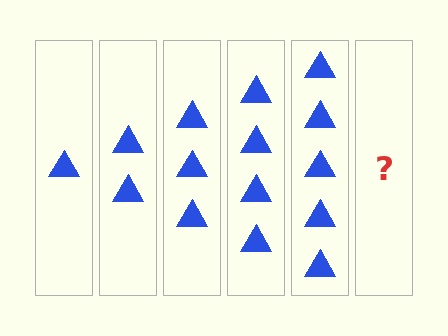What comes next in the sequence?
The next element should be 6 triangles.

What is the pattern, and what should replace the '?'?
The pattern is that each step adds one more triangle. The '?' should be 6 triangles.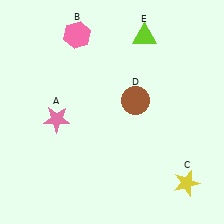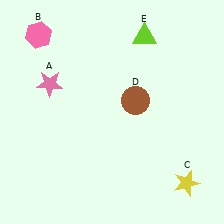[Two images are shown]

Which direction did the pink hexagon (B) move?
The pink hexagon (B) moved left.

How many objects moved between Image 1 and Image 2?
2 objects moved between the two images.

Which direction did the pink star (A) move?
The pink star (A) moved up.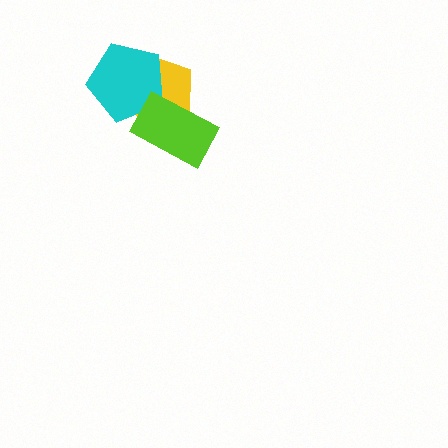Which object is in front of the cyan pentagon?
The lime rectangle is in front of the cyan pentagon.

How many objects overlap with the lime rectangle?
2 objects overlap with the lime rectangle.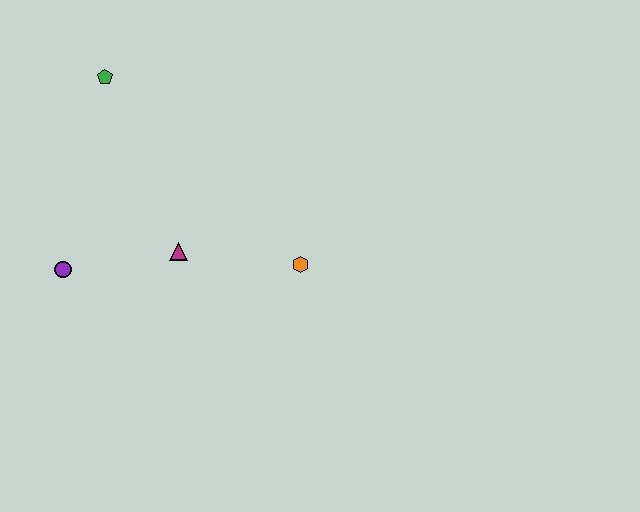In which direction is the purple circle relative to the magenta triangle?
The purple circle is to the left of the magenta triangle.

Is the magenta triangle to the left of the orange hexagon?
Yes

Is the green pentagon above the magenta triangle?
Yes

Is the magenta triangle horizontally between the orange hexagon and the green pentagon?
Yes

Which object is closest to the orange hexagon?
The magenta triangle is closest to the orange hexagon.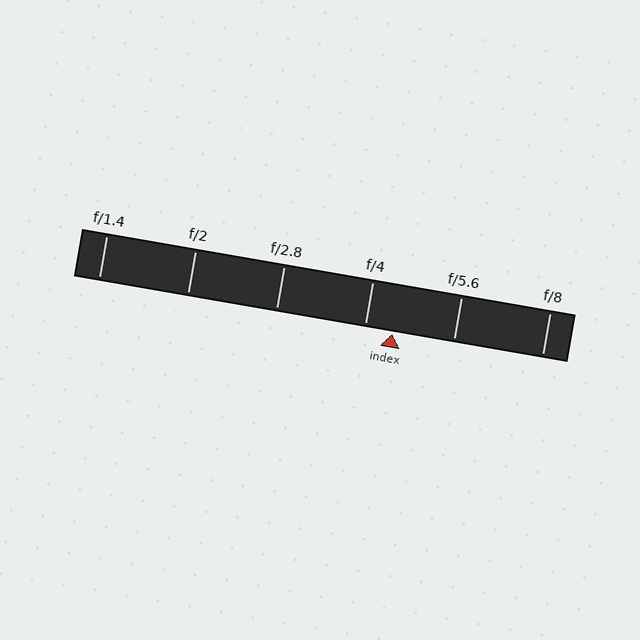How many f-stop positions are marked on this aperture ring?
There are 6 f-stop positions marked.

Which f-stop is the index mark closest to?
The index mark is closest to f/4.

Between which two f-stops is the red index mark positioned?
The index mark is between f/4 and f/5.6.